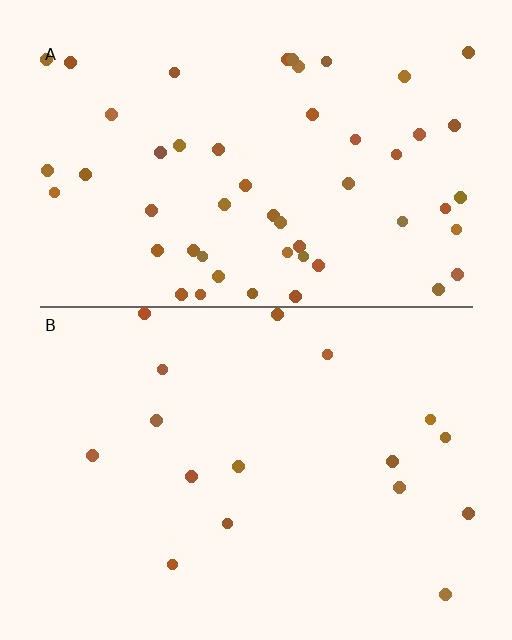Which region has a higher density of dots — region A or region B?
A (the top).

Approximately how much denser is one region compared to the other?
Approximately 3.1× — region A over region B.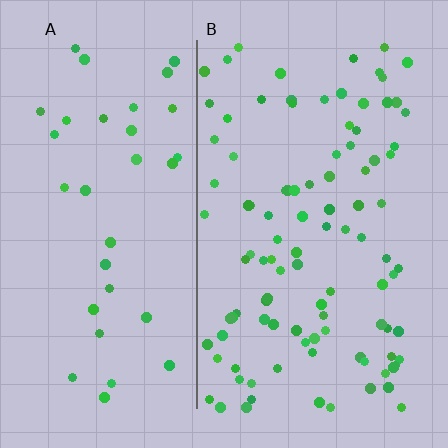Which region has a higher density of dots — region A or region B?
B (the right).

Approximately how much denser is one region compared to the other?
Approximately 2.8× — region B over region A.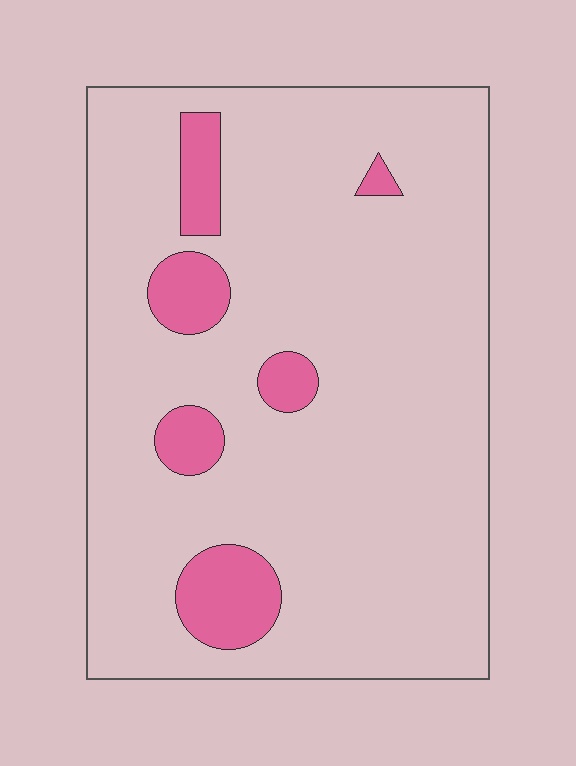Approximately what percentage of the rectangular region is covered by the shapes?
Approximately 10%.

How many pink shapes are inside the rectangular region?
6.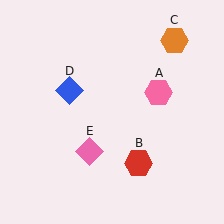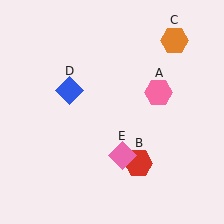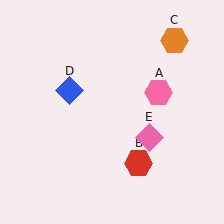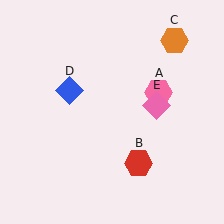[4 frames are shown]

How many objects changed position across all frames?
1 object changed position: pink diamond (object E).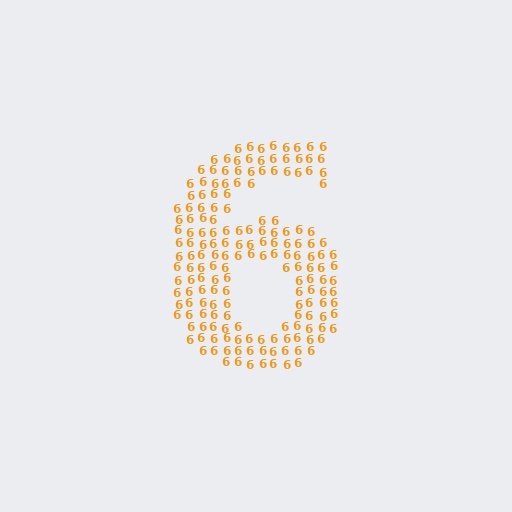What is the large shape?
The large shape is the digit 6.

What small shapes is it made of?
It is made of small digit 6's.